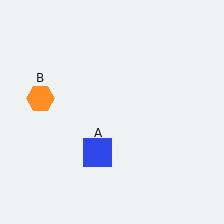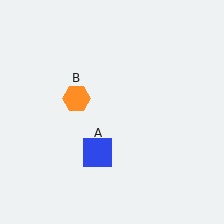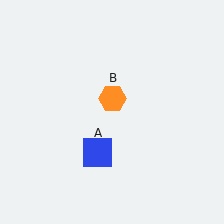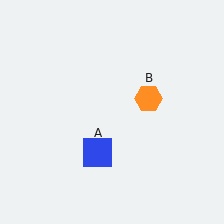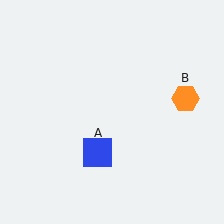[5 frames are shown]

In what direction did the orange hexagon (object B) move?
The orange hexagon (object B) moved right.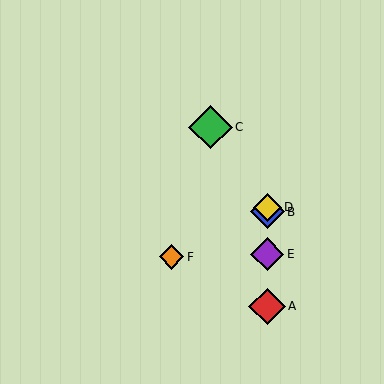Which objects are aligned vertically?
Objects A, B, D, E are aligned vertically.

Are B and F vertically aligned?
No, B is at x≈267 and F is at x≈171.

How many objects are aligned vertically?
4 objects (A, B, D, E) are aligned vertically.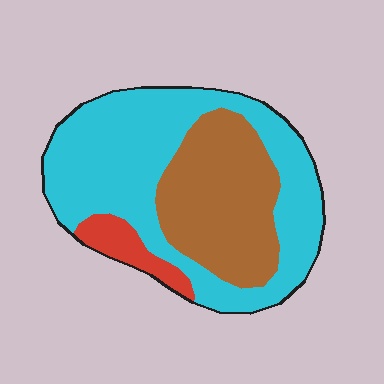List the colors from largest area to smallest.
From largest to smallest: cyan, brown, red.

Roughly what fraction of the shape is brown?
Brown takes up about one third (1/3) of the shape.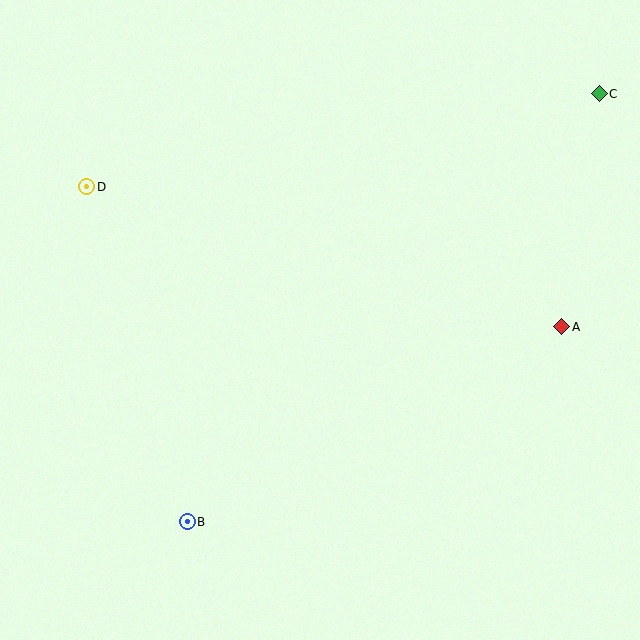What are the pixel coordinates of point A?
Point A is at (562, 327).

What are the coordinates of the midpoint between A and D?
The midpoint between A and D is at (324, 257).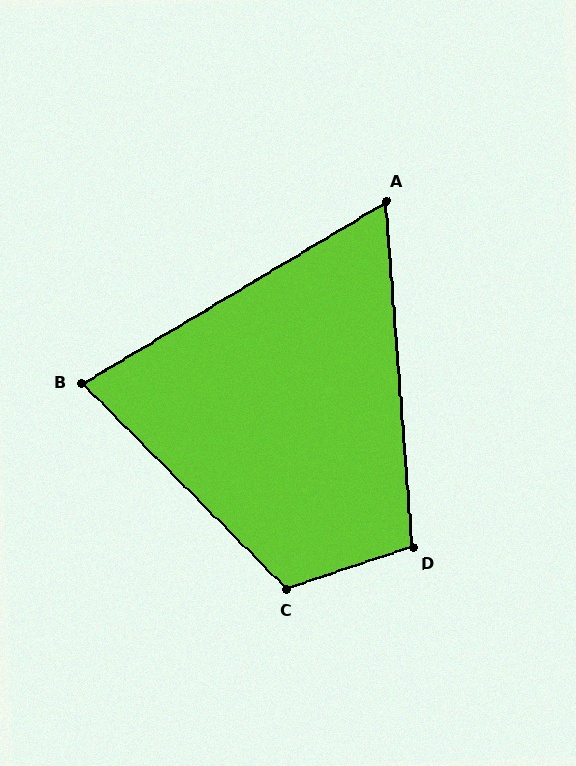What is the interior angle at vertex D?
Approximately 104 degrees (obtuse).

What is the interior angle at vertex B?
Approximately 76 degrees (acute).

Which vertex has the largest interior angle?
C, at approximately 116 degrees.